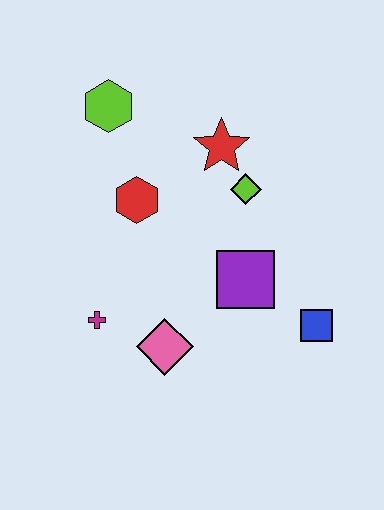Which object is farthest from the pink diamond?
The lime hexagon is farthest from the pink diamond.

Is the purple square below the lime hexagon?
Yes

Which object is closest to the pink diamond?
The magenta cross is closest to the pink diamond.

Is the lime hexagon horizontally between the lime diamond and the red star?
No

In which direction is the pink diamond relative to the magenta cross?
The pink diamond is to the right of the magenta cross.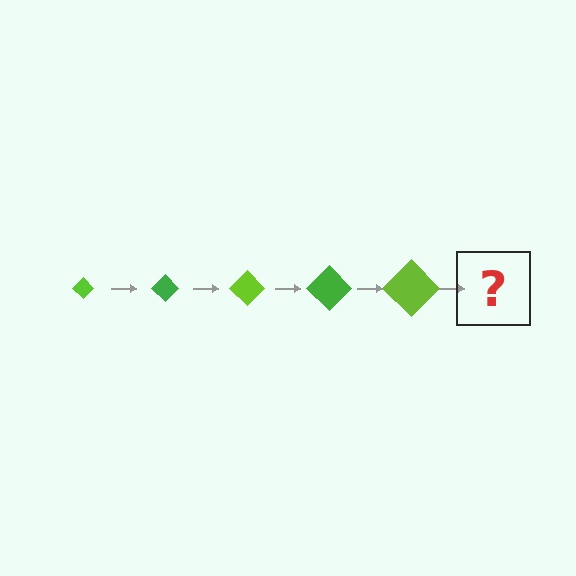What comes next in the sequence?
The next element should be a green diamond, larger than the previous one.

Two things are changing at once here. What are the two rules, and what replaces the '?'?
The two rules are that the diamond grows larger each step and the color cycles through lime and green. The '?' should be a green diamond, larger than the previous one.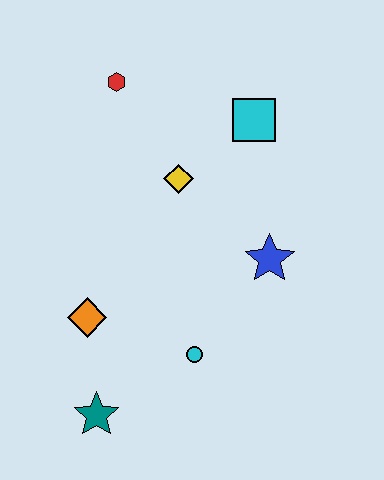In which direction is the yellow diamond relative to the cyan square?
The yellow diamond is to the left of the cyan square.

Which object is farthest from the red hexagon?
The teal star is farthest from the red hexagon.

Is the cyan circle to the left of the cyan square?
Yes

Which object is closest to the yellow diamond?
The cyan square is closest to the yellow diamond.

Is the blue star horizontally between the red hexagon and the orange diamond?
No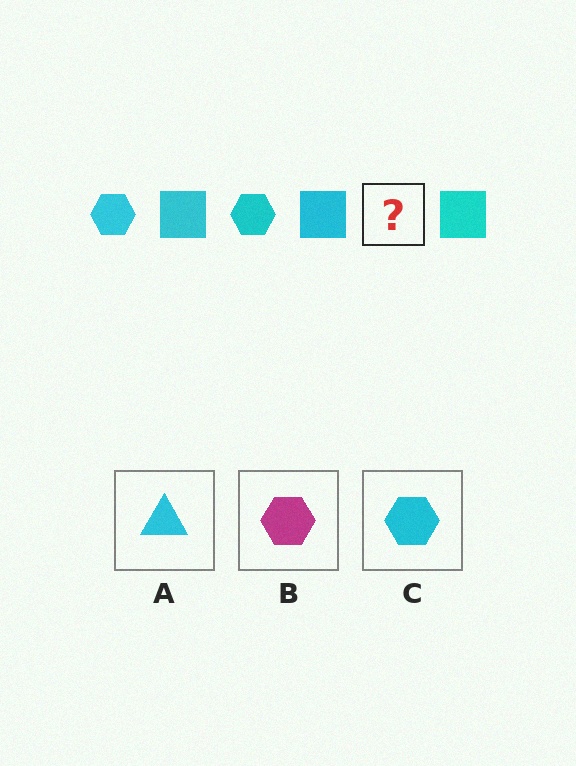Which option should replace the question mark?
Option C.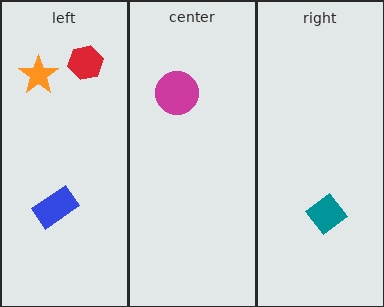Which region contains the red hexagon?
The left region.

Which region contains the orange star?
The left region.